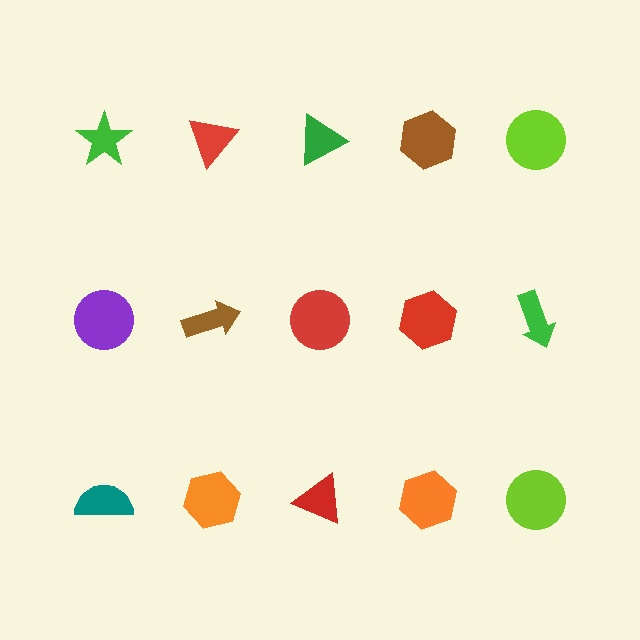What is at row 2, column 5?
A green arrow.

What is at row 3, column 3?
A red triangle.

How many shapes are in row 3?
5 shapes.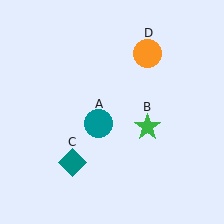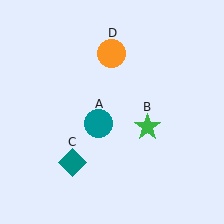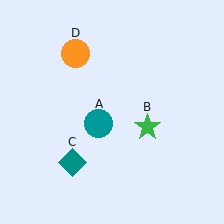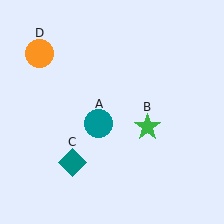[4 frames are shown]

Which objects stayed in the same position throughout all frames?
Teal circle (object A) and green star (object B) and teal diamond (object C) remained stationary.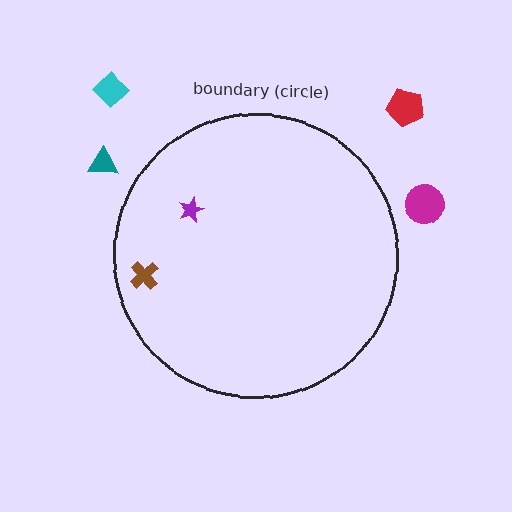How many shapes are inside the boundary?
2 inside, 4 outside.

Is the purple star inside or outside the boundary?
Inside.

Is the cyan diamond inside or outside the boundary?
Outside.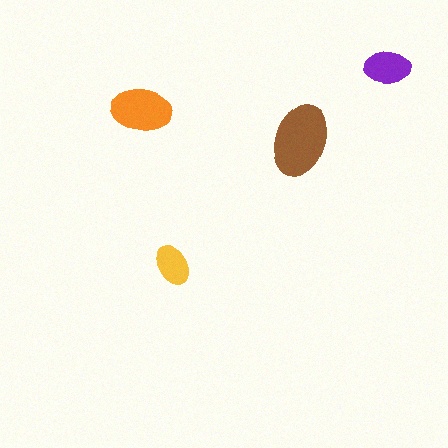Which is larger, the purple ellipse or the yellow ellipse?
The purple one.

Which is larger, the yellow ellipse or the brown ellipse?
The brown one.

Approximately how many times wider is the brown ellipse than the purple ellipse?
About 1.5 times wider.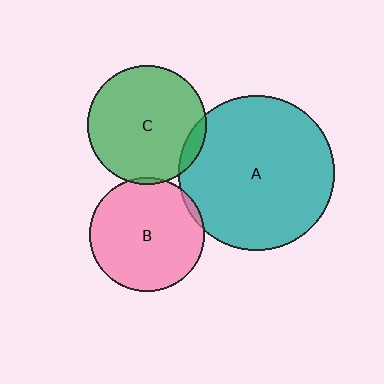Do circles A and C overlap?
Yes.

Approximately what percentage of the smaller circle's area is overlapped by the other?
Approximately 5%.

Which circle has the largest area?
Circle A (teal).